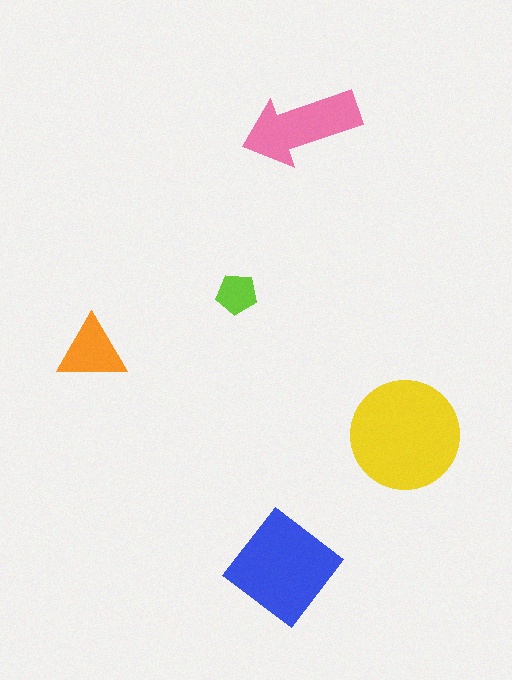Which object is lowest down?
The blue diamond is bottommost.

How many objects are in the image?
There are 5 objects in the image.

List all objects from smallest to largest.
The lime pentagon, the orange triangle, the pink arrow, the blue diamond, the yellow circle.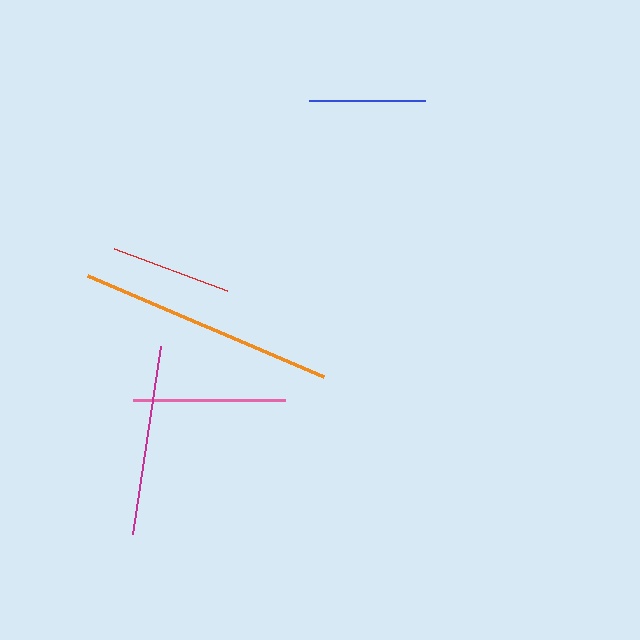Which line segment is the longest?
The orange line is the longest at approximately 257 pixels.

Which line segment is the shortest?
The blue line is the shortest at approximately 116 pixels.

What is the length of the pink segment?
The pink segment is approximately 152 pixels long.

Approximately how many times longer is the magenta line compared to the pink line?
The magenta line is approximately 1.2 times the length of the pink line.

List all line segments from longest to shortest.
From longest to shortest: orange, magenta, pink, red, blue.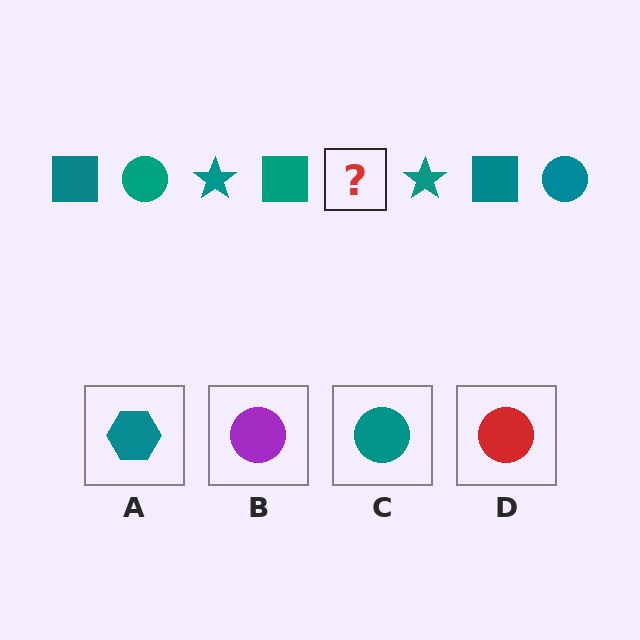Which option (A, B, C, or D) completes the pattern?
C.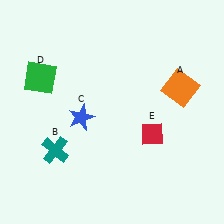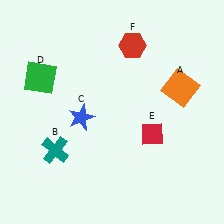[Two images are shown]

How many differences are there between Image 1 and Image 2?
There is 1 difference between the two images.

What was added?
A red hexagon (F) was added in Image 2.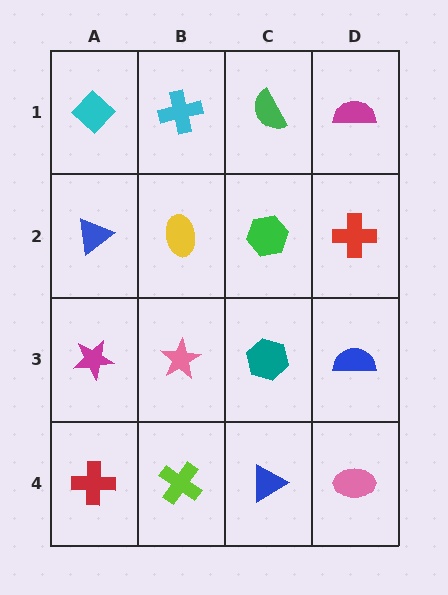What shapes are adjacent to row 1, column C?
A green hexagon (row 2, column C), a cyan cross (row 1, column B), a magenta semicircle (row 1, column D).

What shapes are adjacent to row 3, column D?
A red cross (row 2, column D), a pink ellipse (row 4, column D), a teal hexagon (row 3, column C).